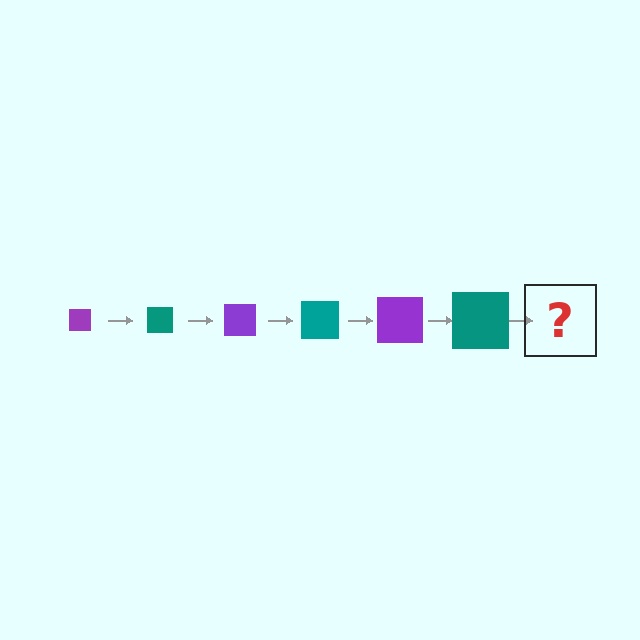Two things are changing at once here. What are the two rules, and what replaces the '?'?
The two rules are that the square grows larger each step and the color cycles through purple and teal. The '?' should be a purple square, larger than the previous one.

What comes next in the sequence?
The next element should be a purple square, larger than the previous one.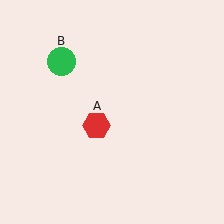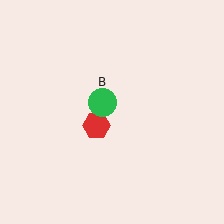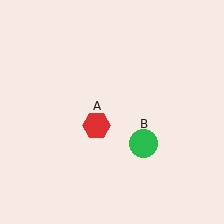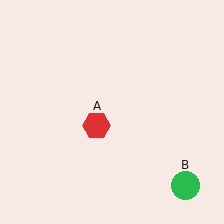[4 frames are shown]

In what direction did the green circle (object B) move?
The green circle (object B) moved down and to the right.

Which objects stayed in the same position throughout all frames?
Red hexagon (object A) remained stationary.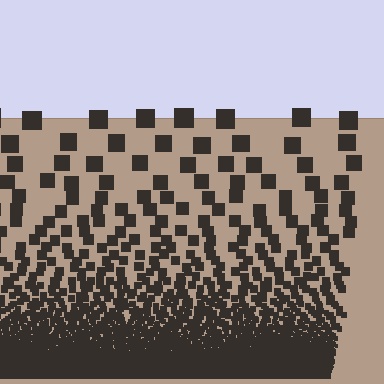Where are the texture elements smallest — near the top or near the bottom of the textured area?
Near the bottom.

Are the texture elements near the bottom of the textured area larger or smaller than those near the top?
Smaller. The gradient is inverted — elements near the bottom are smaller and denser.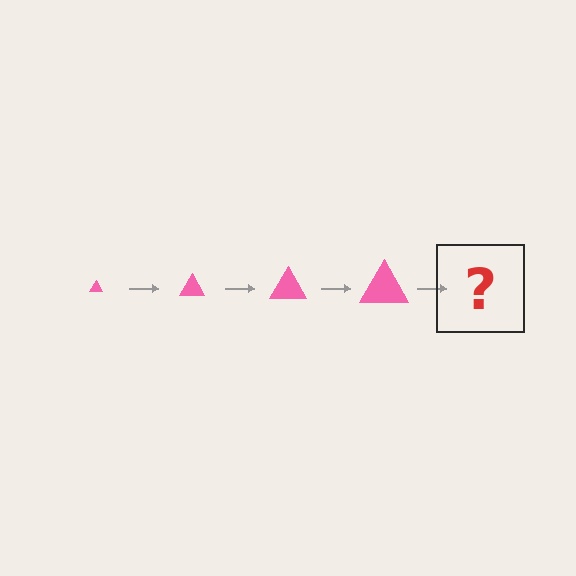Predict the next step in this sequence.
The next step is a pink triangle, larger than the previous one.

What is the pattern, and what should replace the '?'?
The pattern is that the triangle gets progressively larger each step. The '?' should be a pink triangle, larger than the previous one.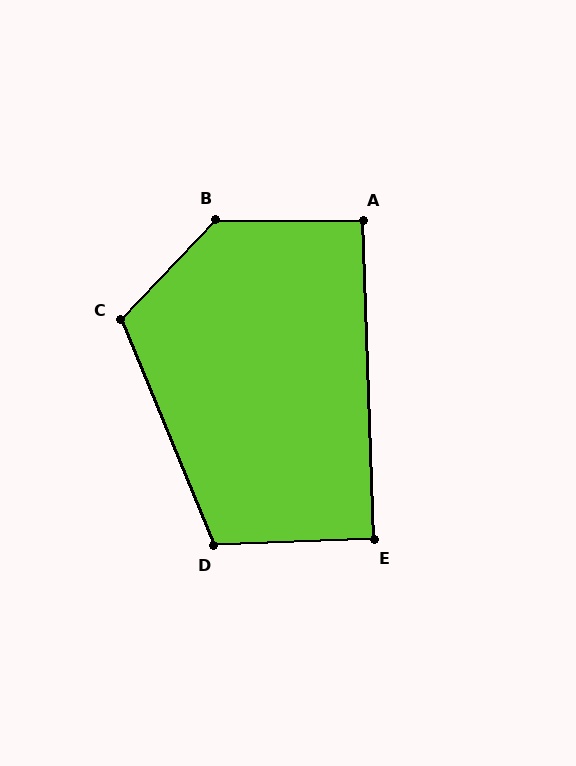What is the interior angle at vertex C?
Approximately 114 degrees (obtuse).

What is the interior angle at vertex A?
Approximately 92 degrees (approximately right).